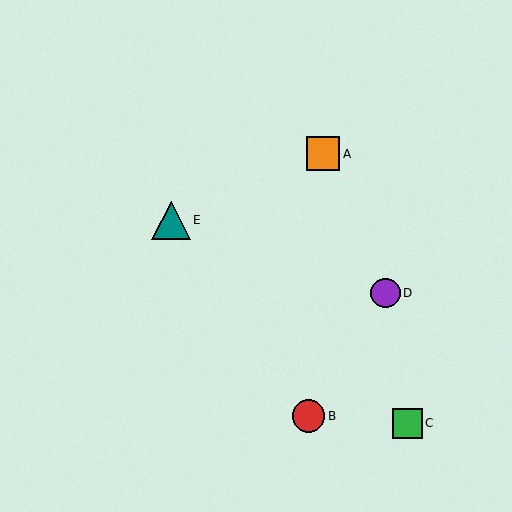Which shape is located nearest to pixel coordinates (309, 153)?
The orange square (labeled A) at (323, 154) is nearest to that location.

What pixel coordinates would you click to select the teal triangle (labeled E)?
Click at (171, 220) to select the teal triangle E.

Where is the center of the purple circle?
The center of the purple circle is at (386, 293).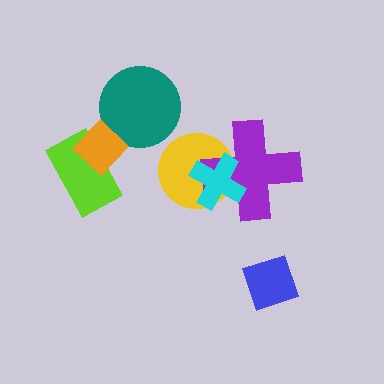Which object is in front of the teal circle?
The orange diamond is in front of the teal circle.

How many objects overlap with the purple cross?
2 objects overlap with the purple cross.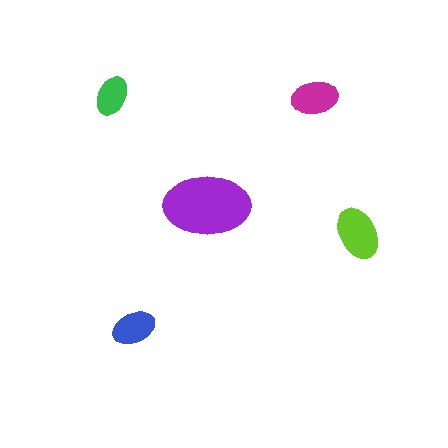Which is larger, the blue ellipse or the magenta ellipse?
The magenta one.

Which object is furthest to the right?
The lime ellipse is rightmost.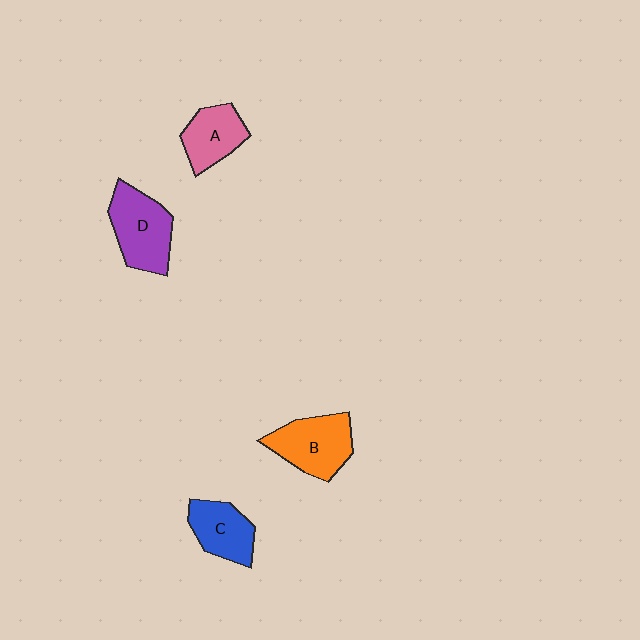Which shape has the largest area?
Shape D (purple).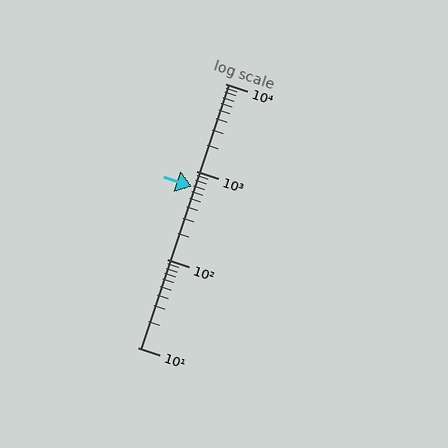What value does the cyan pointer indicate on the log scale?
The pointer indicates approximately 680.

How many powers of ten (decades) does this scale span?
The scale spans 3 decades, from 10 to 10000.